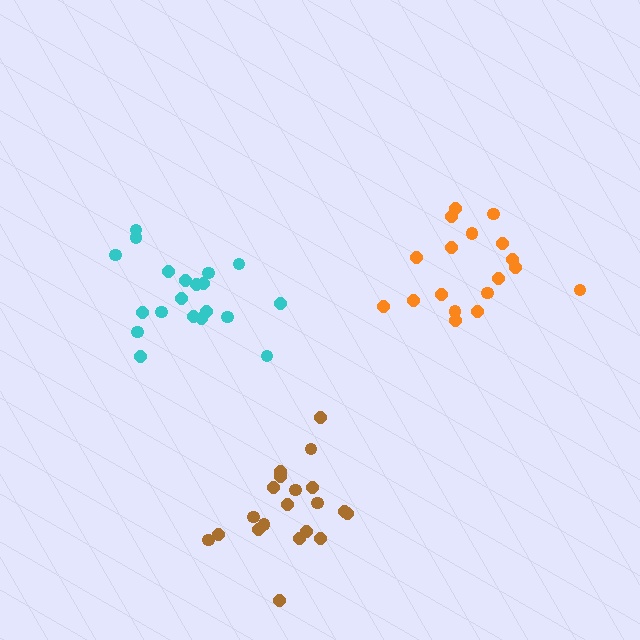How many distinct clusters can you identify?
There are 3 distinct clusters.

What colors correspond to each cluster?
The clusters are colored: orange, cyan, brown.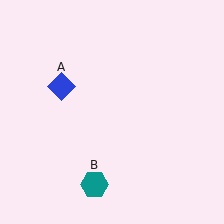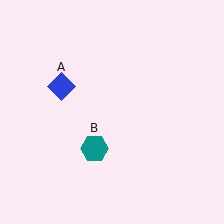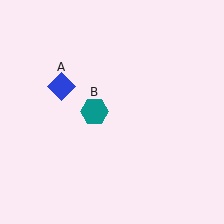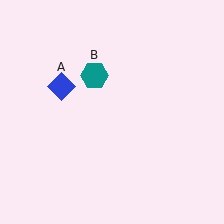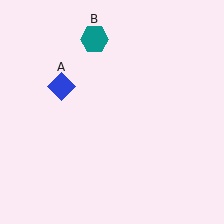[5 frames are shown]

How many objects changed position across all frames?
1 object changed position: teal hexagon (object B).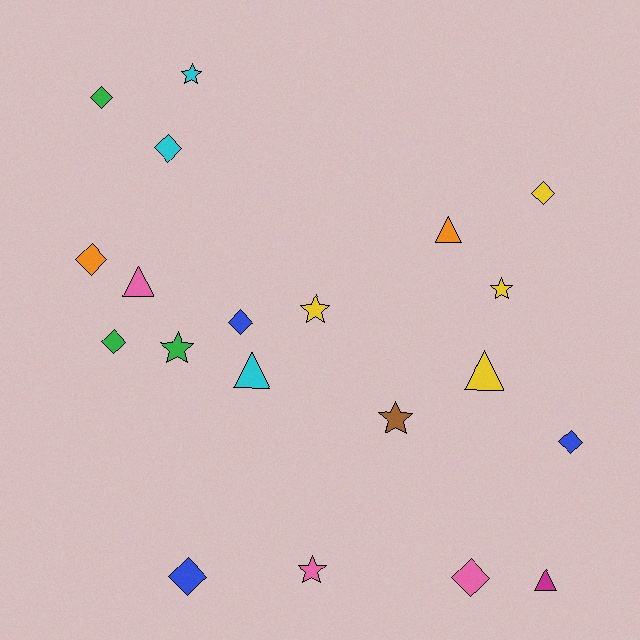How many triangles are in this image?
There are 5 triangles.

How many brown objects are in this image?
There is 1 brown object.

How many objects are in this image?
There are 20 objects.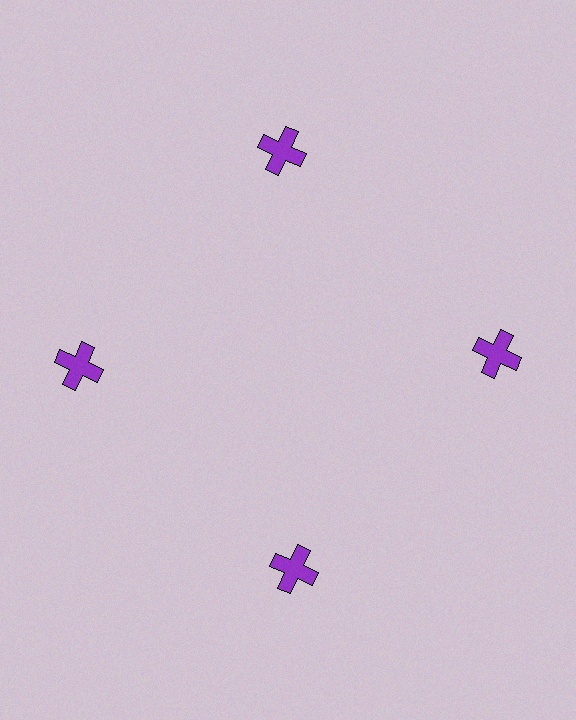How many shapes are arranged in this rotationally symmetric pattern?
There are 4 shapes, arranged in 4 groups of 1.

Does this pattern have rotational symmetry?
Yes, this pattern has 4-fold rotational symmetry. It looks the same after rotating 90 degrees around the center.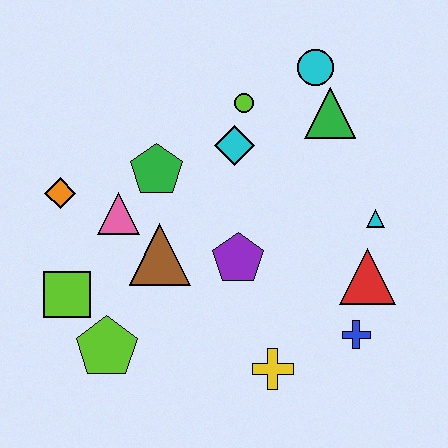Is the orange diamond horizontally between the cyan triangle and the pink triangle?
No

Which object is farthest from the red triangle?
The orange diamond is farthest from the red triangle.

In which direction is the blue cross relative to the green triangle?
The blue cross is below the green triangle.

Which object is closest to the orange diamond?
The pink triangle is closest to the orange diamond.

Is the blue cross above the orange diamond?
No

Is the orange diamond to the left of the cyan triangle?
Yes